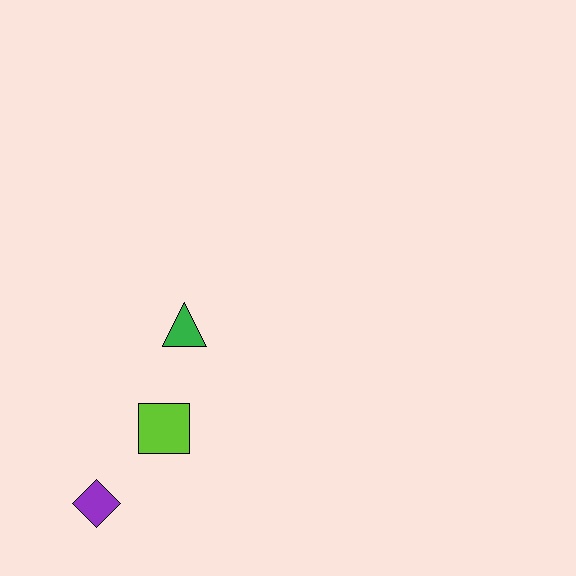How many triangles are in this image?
There is 1 triangle.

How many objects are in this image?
There are 3 objects.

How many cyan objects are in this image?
There are no cyan objects.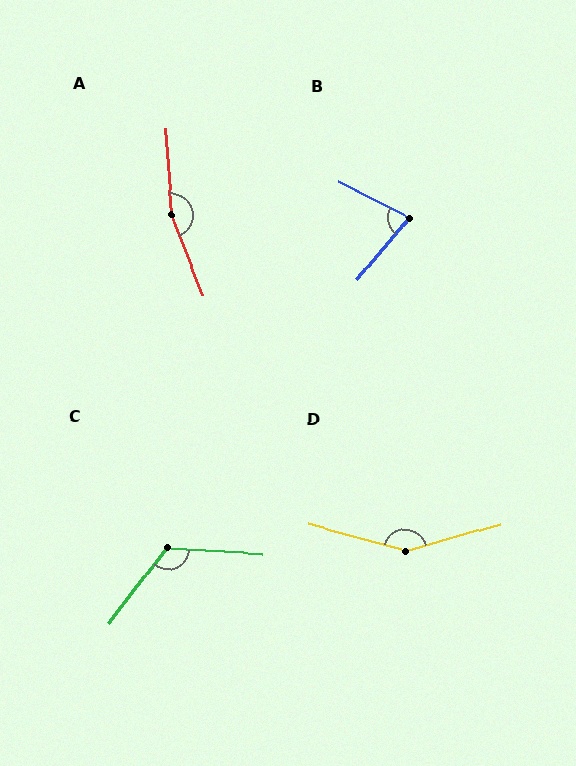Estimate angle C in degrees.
Approximately 124 degrees.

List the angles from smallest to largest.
B (77°), C (124°), D (149°), A (162°).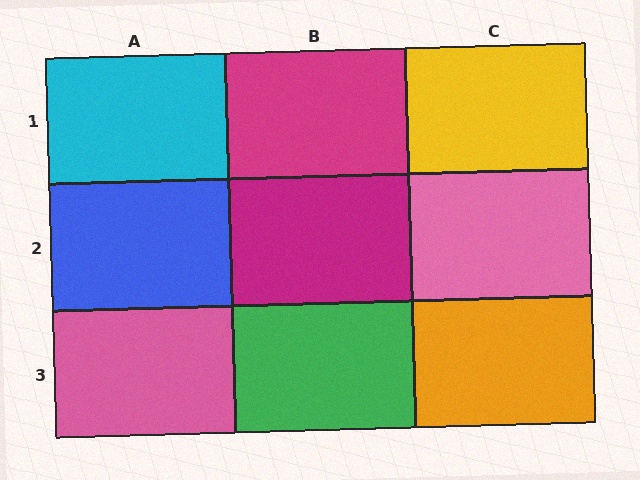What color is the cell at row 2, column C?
Pink.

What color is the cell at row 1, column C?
Yellow.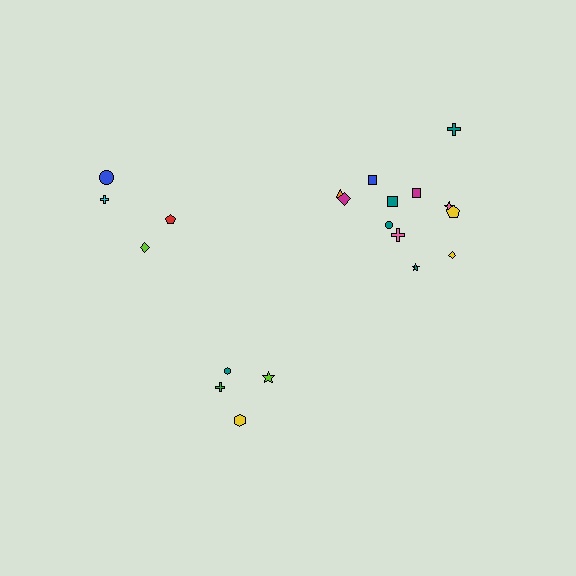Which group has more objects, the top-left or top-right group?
The top-right group.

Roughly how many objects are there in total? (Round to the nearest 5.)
Roughly 20 objects in total.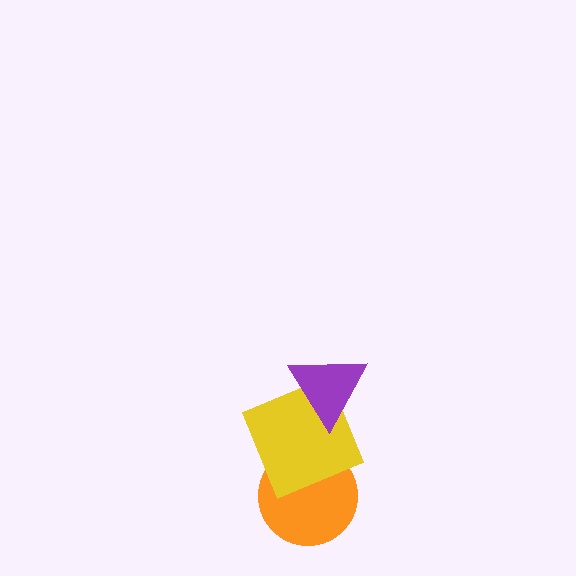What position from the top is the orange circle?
The orange circle is 3rd from the top.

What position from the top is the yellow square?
The yellow square is 2nd from the top.